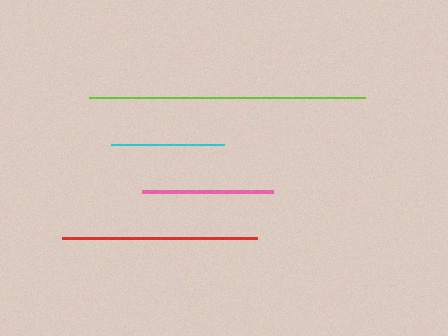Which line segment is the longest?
The lime line is the longest at approximately 276 pixels.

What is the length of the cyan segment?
The cyan segment is approximately 114 pixels long.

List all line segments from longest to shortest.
From longest to shortest: lime, red, pink, cyan.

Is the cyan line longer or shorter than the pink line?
The pink line is longer than the cyan line.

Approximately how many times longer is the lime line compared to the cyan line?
The lime line is approximately 2.4 times the length of the cyan line.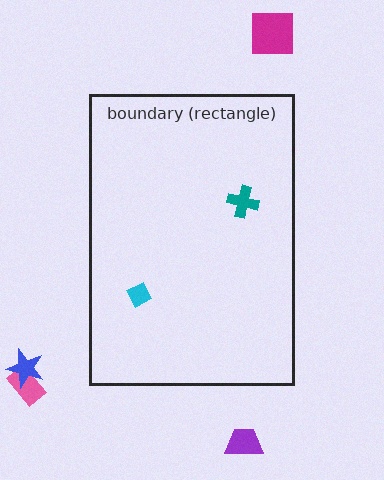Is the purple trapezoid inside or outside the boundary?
Outside.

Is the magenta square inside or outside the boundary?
Outside.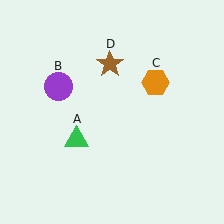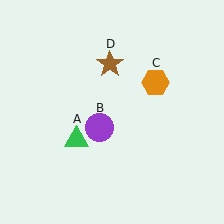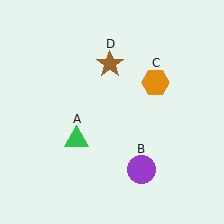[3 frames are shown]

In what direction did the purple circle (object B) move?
The purple circle (object B) moved down and to the right.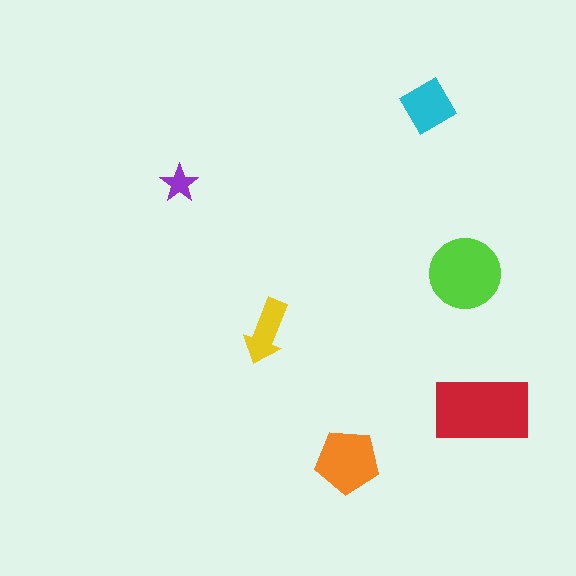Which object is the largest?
The red rectangle.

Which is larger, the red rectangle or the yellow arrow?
The red rectangle.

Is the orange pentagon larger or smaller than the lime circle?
Smaller.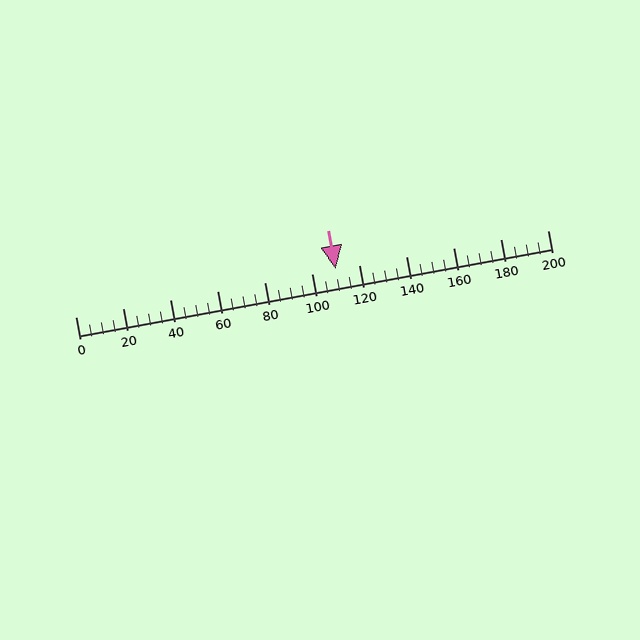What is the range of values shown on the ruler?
The ruler shows values from 0 to 200.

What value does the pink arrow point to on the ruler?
The pink arrow points to approximately 110.